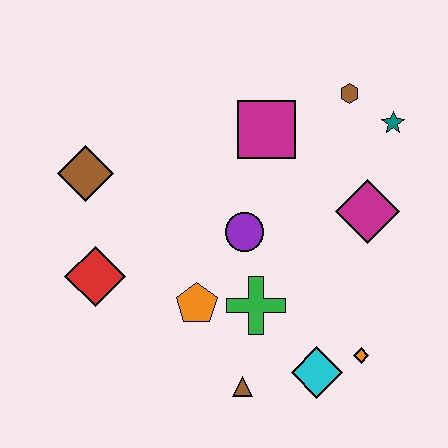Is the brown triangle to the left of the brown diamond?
No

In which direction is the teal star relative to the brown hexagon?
The teal star is to the right of the brown hexagon.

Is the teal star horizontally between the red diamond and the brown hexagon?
No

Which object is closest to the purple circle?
The green cross is closest to the purple circle.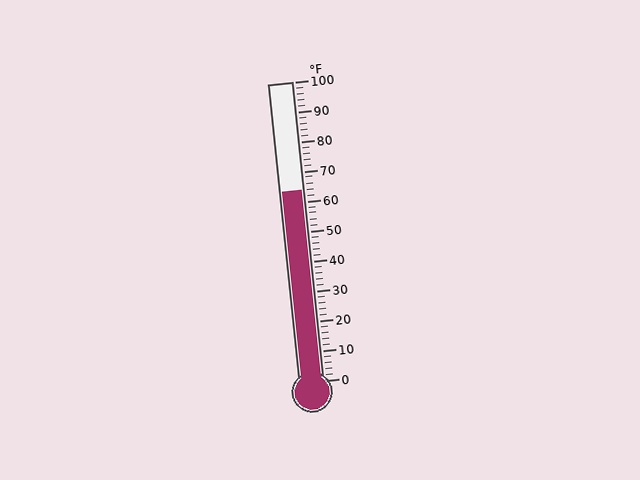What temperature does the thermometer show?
The thermometer shows approximately 64°F.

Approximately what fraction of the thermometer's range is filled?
The thermometer is filled to approximately 65% of its range.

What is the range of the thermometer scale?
The thermometer scale ranges from 0°F to 100°F.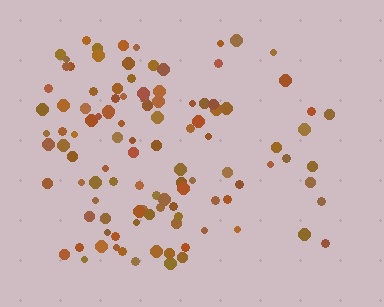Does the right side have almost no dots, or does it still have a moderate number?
Still a moderate number, just noticeably fewer than the left.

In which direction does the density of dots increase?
From right to left, with the left side densest.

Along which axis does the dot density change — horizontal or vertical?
Horizontal.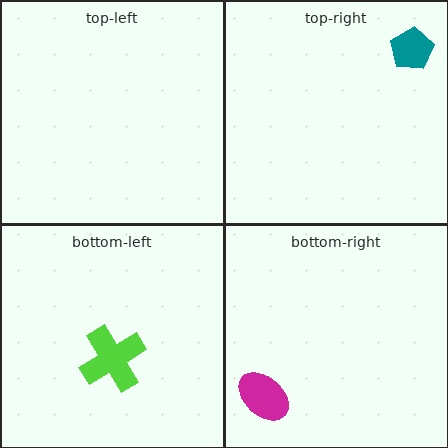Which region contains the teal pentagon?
The top-right region.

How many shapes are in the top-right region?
1.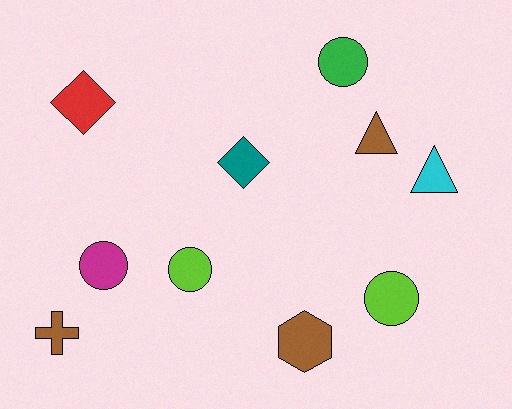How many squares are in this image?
There are no squares.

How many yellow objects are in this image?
There are no yellow objects.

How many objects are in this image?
There are 10 objects.